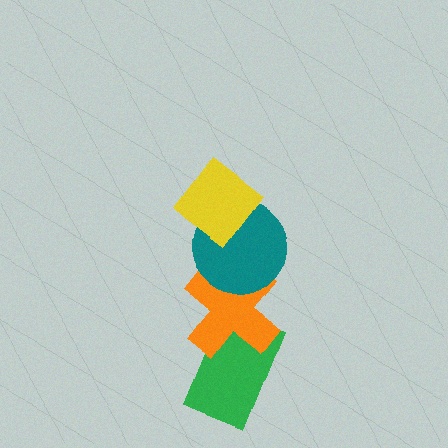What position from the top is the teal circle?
The teal circle is 2nd from the top.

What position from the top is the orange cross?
The orange cross is 3rd from the top.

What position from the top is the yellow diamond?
The yellow diamond is 1st from the top.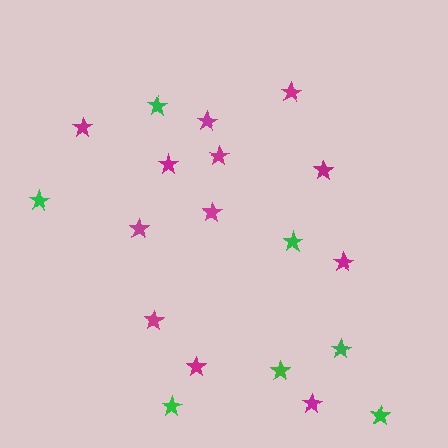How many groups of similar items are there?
There are 2 groups: one group of green stars (7) and one group of magenta stars (12).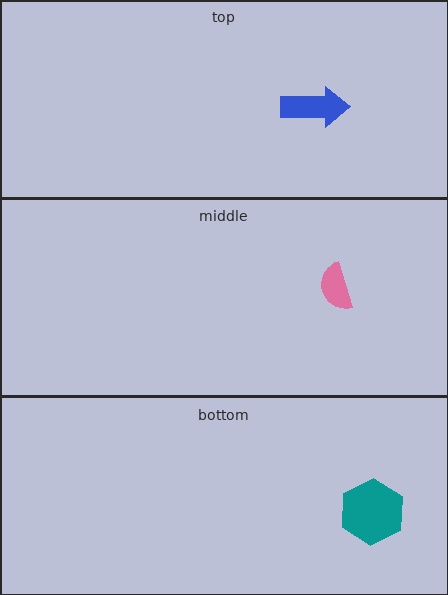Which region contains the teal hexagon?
The bottom region.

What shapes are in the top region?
The blue arrow.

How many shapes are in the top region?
1.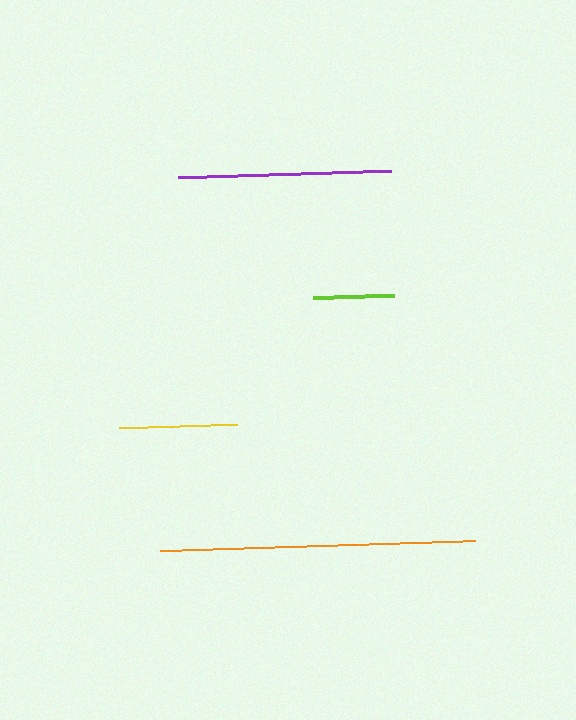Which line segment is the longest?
The orange line is the longest at approximately 315 pixels.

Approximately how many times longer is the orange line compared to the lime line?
The orange line is approximately 3.9 times the length of the lime line.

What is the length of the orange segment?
The orange segment is approximately 315 pixels long.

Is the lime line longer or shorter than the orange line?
The orange line is longer than the lime line.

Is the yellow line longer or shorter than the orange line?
The orange line is longer than the yellow line.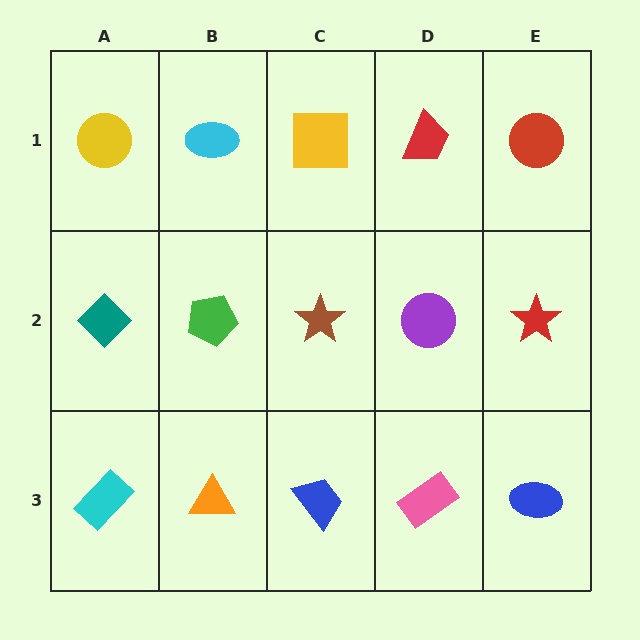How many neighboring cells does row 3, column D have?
3.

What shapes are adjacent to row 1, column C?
A brown star (row 2, column C), a cyan ellipse (row 1, column B), a red trapezoid (row 1, column D).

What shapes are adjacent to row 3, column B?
A green pentagon (row 2, column B), a cyan rectangle (row 3, column A), a blue trapezoid (row 3, column C).